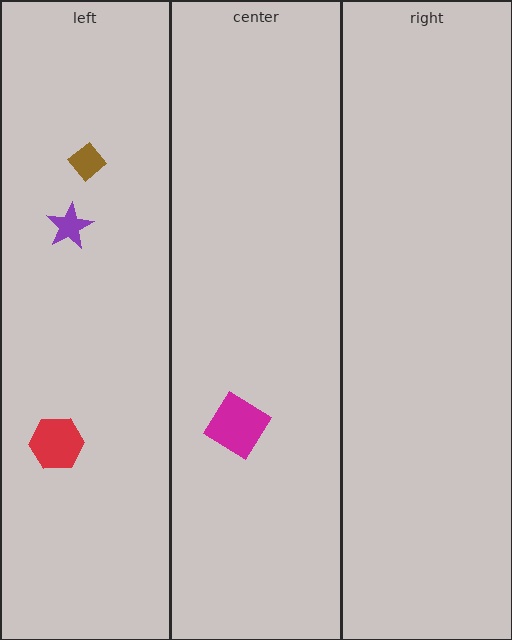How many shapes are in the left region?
3.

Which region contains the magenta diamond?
The center region.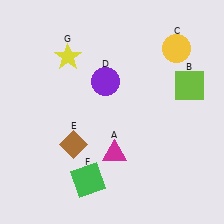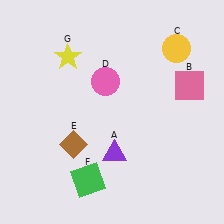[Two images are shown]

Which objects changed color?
A changed from magenta to purple. B changed from lime to pink. D changed from purple to pink.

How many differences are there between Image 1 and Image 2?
There are 3 differences between the two images.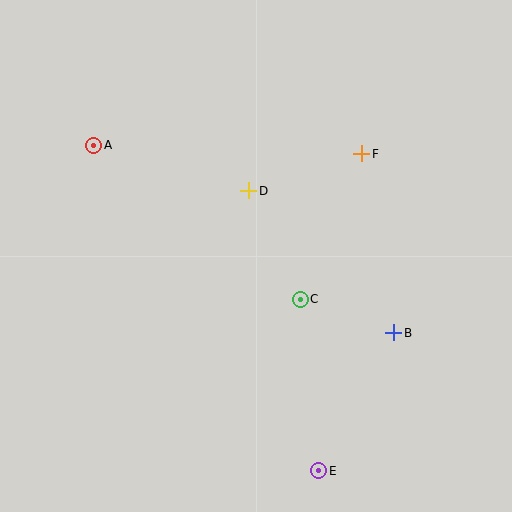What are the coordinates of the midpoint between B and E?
The midpoint between B and E is at (356, 402).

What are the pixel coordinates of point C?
Point C is at (300, 299).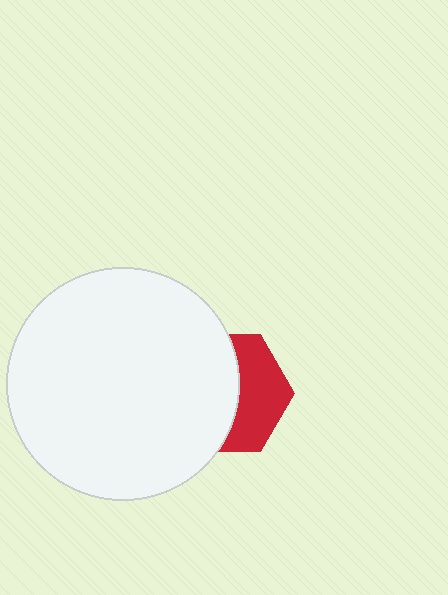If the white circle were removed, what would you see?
You would see the complete red hexagon.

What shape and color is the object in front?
The object in front is a white circle.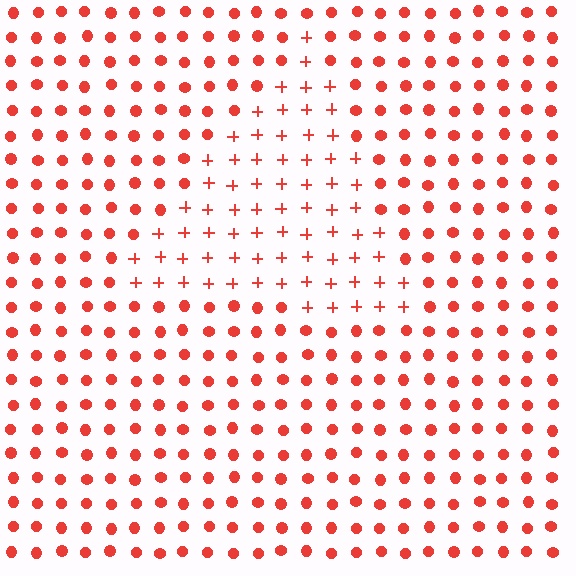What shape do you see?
I see a triangle.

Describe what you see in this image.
The image is filled with small red elements arranged in a uniform grid. A triangle-shaped region contains plus signs, while the surrounding area contains circles. The boundary is defined purely by the change in element shape.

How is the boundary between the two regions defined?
The boundary is defined by a change in element shape: plus signs inside vs. circles outside. All elements share the same color and spacing.